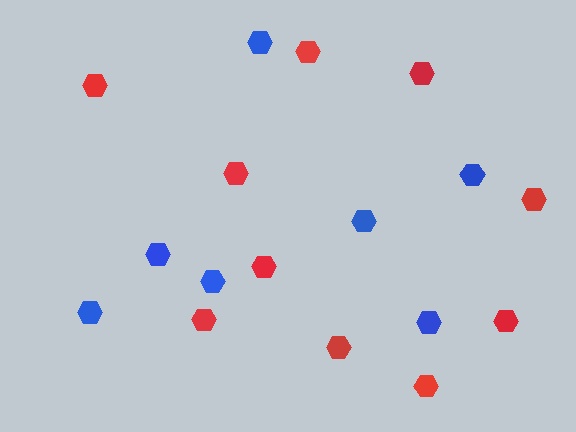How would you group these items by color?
There are 2 groups: one group of red hexagons (10) and one group of blue hexagons (7).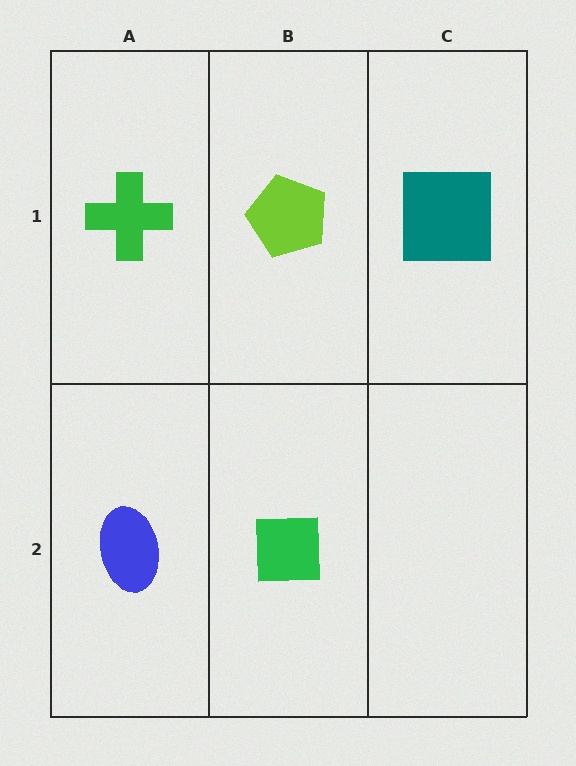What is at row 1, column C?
A teal square.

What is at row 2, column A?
A blue ellipse.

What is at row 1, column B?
A lime pentagon.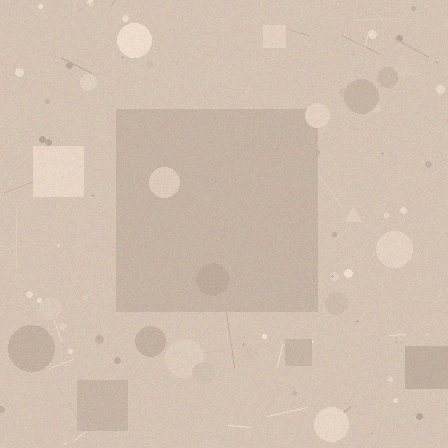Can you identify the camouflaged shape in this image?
The camouflaged shape is a square.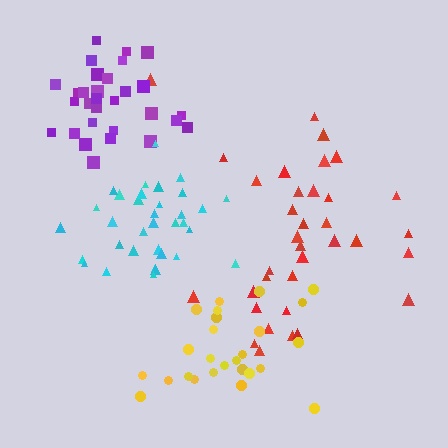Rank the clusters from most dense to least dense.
purple, cyan, yellow, red.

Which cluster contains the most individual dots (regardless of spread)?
Red (35).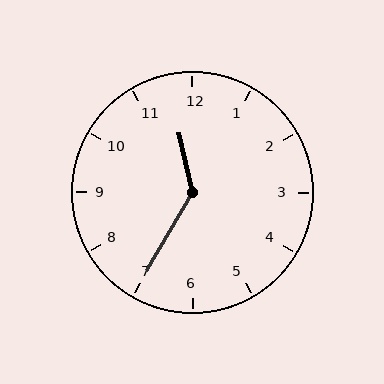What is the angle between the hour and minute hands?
Approximately 138 degrees.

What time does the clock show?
11:35.